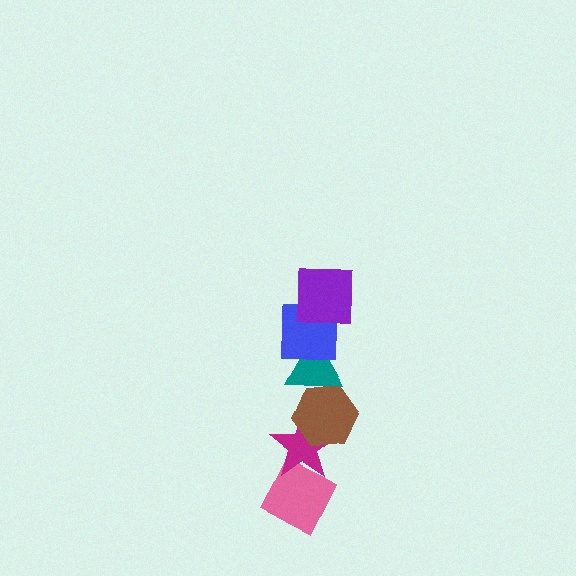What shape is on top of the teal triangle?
The blue square is on top of the teal triangle.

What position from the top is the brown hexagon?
The brown hexagon is 4th from the top.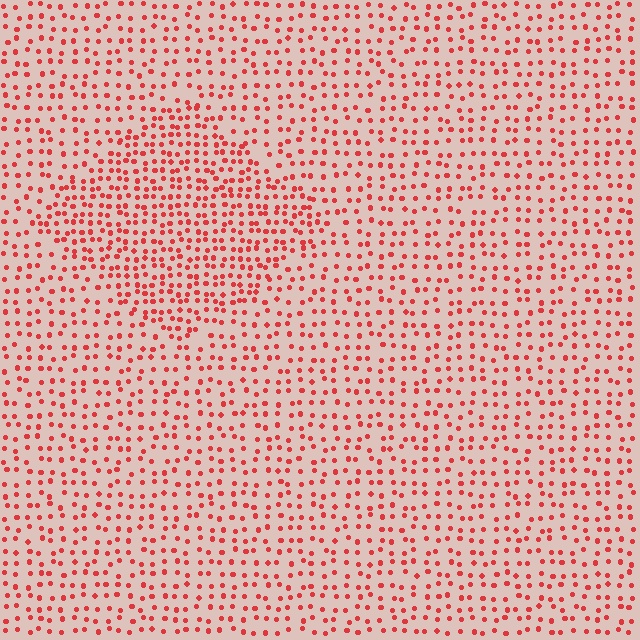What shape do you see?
I see a diamond.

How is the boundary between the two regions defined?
The boundary is defined by a change in element density (approximately 1.7x ratio). All elements are the same color, size, and shape.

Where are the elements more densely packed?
The elements are more densely packed inside the diamond boundary.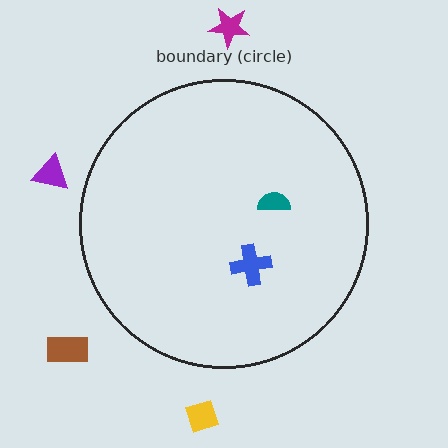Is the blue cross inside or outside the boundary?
Inside.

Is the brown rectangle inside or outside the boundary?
Outside.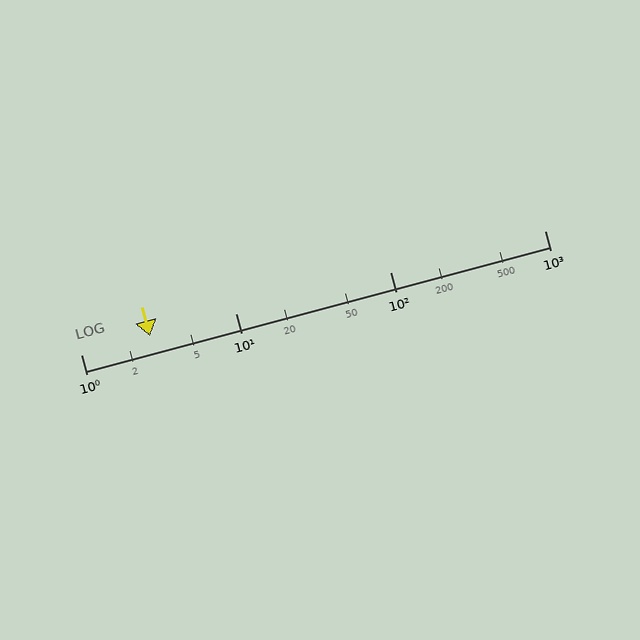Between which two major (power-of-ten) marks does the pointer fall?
The pointer is between 1 and 10.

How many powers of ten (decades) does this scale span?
The scale spans 3 decades, from 1 to 1000.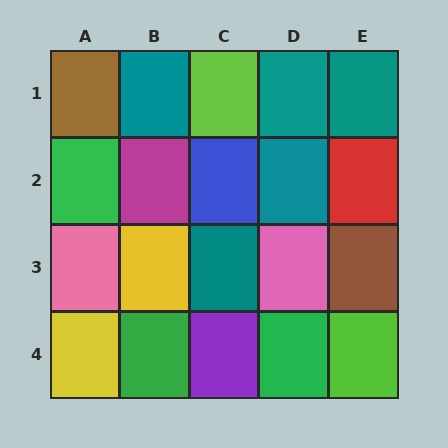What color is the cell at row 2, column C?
Blue.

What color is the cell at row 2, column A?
Green.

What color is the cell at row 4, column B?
Green.